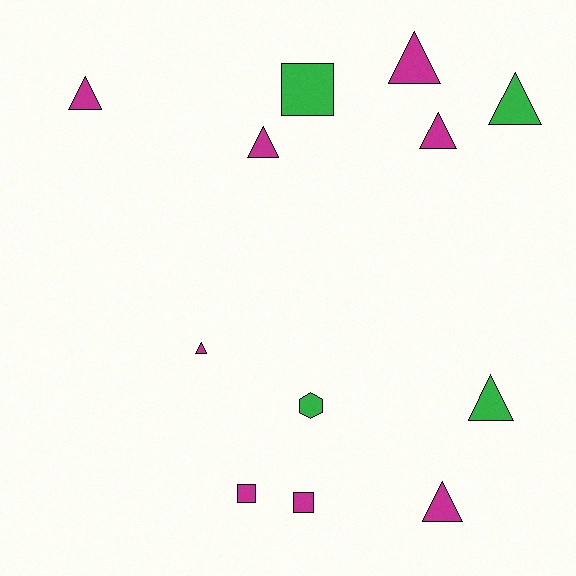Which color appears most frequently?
Magenta, with 8 objects.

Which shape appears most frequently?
Triangle, with 8 objects.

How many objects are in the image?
There are 12 objects.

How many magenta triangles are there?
There are 6 magenta triangles.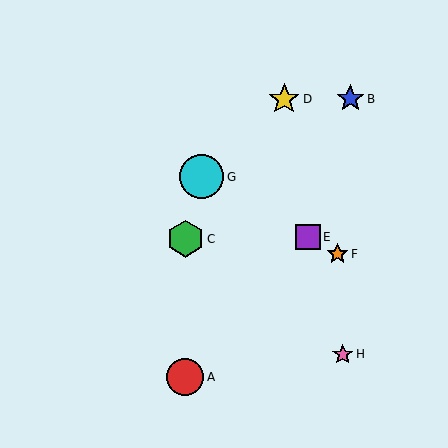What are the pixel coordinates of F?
Object F is at (337, 254).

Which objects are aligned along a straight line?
Objects E, F, G are aligned along a straight line.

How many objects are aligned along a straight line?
3 objects (E, F, G) are aligned along a straight line.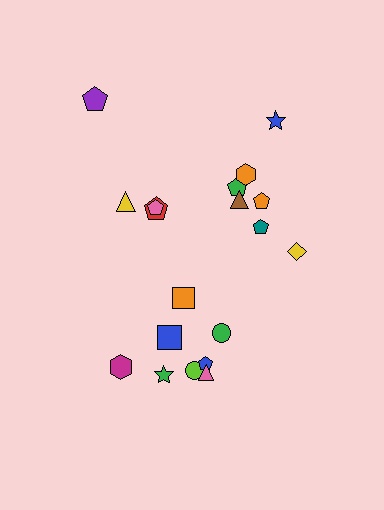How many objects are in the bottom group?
There are 8 objects.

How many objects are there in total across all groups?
There are 19 objects.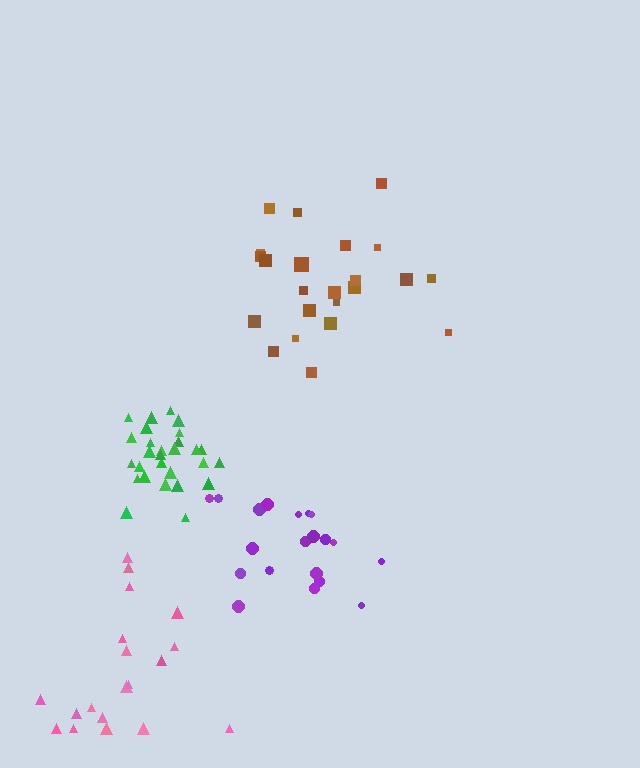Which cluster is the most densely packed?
Green.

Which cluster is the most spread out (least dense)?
Pink.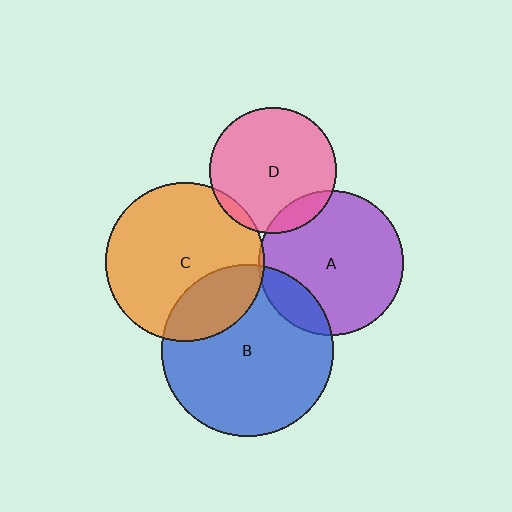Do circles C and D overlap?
Yes.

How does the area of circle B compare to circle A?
Approximately 1.4 times.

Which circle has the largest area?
Circle B (blue).